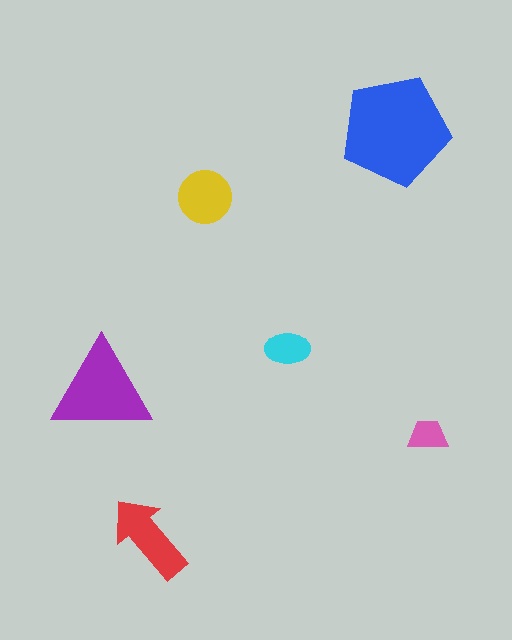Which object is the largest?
The blue pentagon.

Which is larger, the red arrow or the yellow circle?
The red arrow.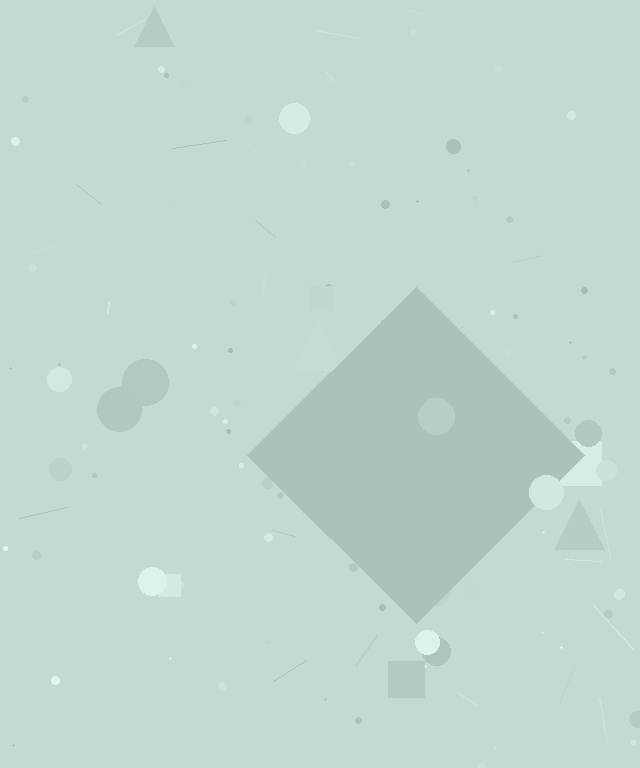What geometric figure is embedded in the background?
A diamond is embedded in the background.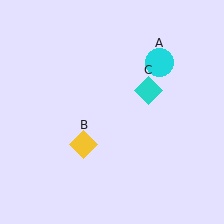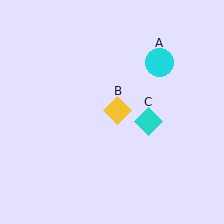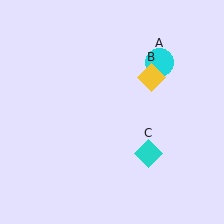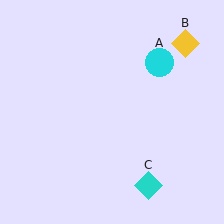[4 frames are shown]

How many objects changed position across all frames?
2 objects changed position: yellow diamond (object B), cyan diamond (object C).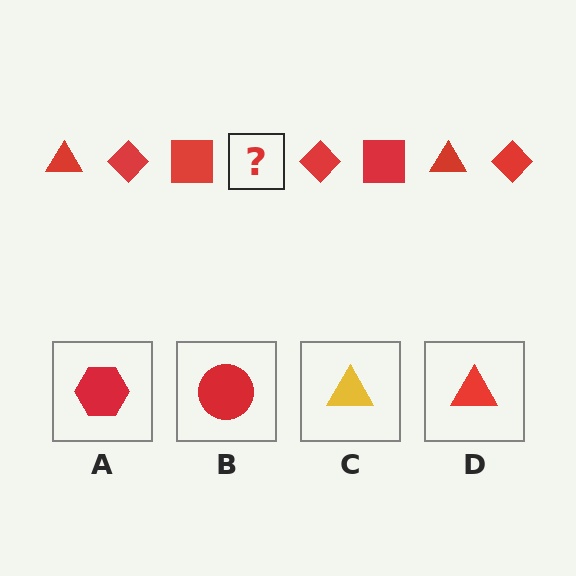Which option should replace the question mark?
Option D.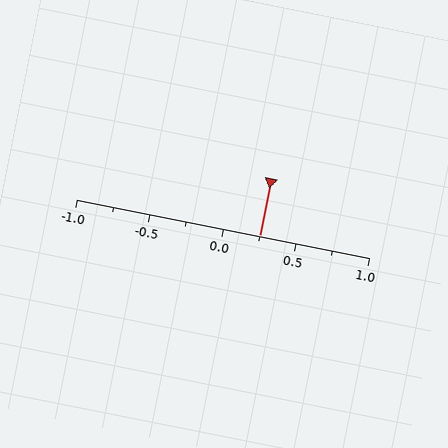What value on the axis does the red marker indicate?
The marker indicates approximately 0.25.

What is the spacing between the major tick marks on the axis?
The major ticks are spaced 0.5 apart.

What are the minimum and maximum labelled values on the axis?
The axis runs from -1.0 to 1.0.